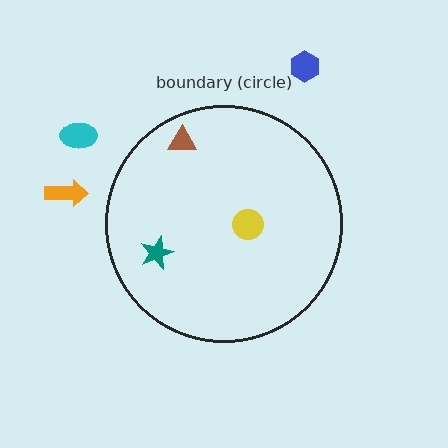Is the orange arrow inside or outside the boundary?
Outside.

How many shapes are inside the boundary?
3 inside, 3 outside.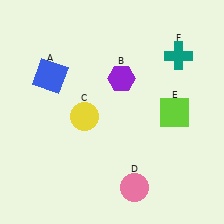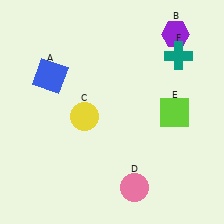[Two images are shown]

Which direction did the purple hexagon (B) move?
The purple hexagon (B) moved right.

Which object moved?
The purple hexagon (B) moved right.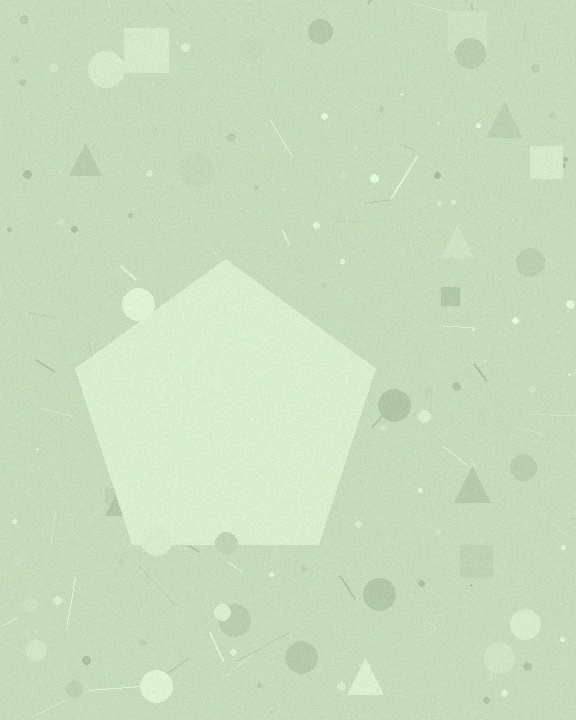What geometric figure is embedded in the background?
A pentagon is embedded in the background.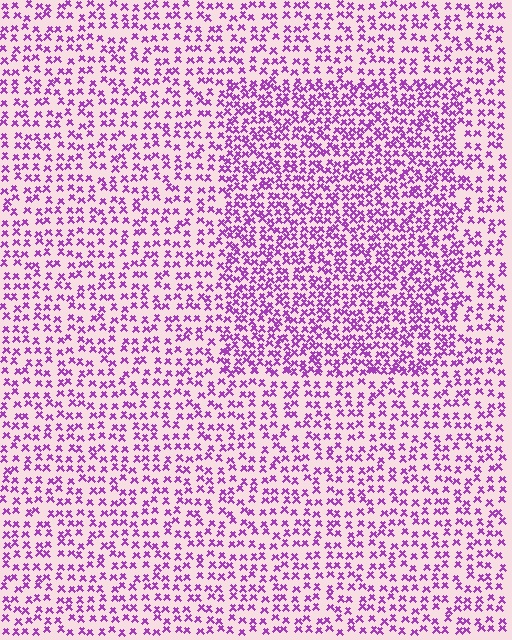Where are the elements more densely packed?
The elements are more densely packed inside the rectangle boundary.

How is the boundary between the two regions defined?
The boundary is defined by a change in element density (approximately 1.7x ratio). All elements are the same color, size, and shape.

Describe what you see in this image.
The image contains small purple elements arranged at two different densities. A rectangle-shaped region is visible where the elements are more densely packed than the surrounding area.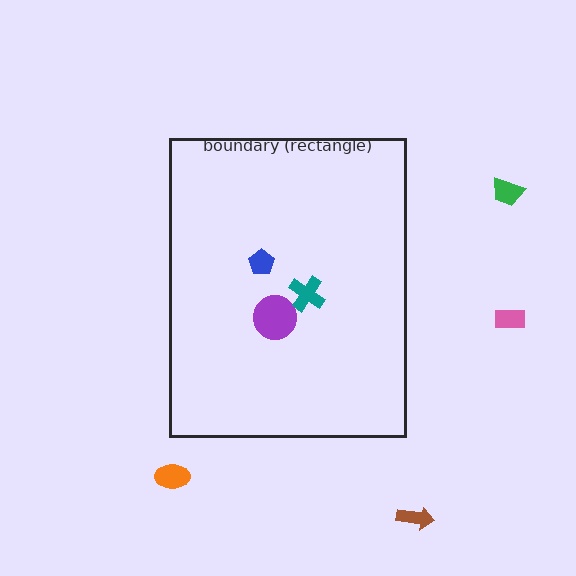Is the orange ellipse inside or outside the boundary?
Outside.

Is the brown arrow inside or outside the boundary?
Outside.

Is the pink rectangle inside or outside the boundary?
Outside.